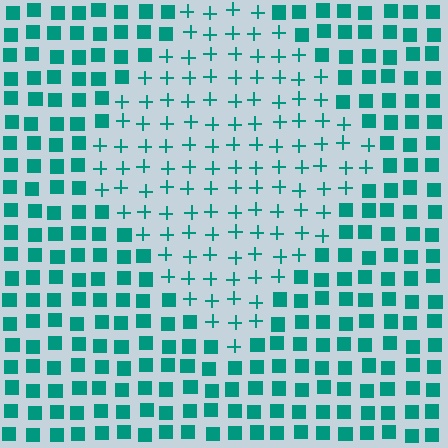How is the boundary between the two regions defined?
The boundary is defined by a change in element shape: plus signs inside vs. squares outside. All elements share the same color and spacing.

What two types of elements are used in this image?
The image uses plus signs inside the diamond region and squares outside it.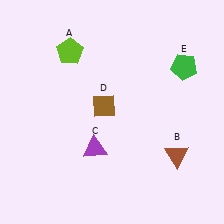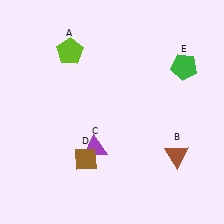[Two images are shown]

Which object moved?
The brown diamond (D) moved down.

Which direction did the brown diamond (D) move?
The brown diamond (D) moved down.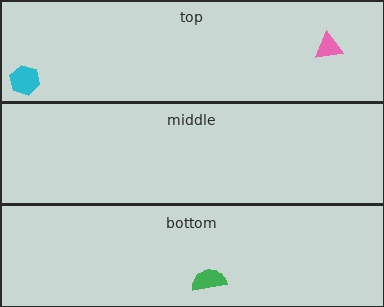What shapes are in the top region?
The pink triangle, the cyan hexagon.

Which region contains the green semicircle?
The bottom region.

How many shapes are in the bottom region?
1.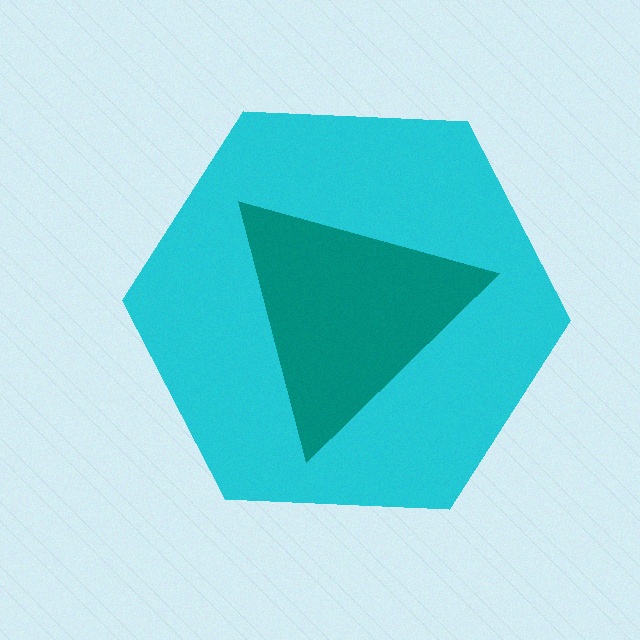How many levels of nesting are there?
2.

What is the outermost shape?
The cyan hexagon.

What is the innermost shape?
The teal triangle.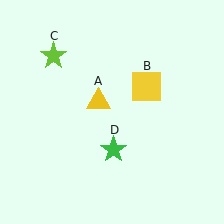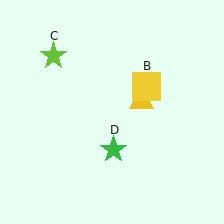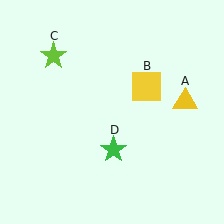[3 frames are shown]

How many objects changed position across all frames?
1 object changed position: yellow triangle (object A).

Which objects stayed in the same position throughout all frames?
Yellow square (object B) and lime star (object C) and green star (object D) remained stationary.